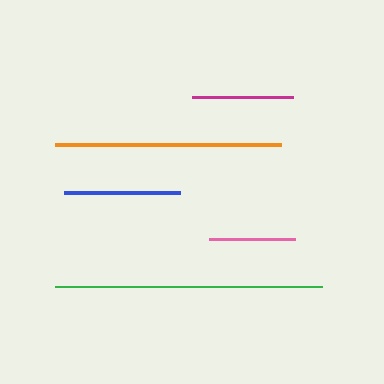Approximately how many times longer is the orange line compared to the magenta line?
The orange line is approximately 2.3 times the length of the magenta line.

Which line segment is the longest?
The green line is the longest at approximately 266 pixels.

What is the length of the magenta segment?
The magenta segment is approximately 101 pixels long.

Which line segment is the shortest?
The pink line is the shortest at approximately 86 pixels.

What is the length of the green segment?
The green segment is approximately 266 pixels long.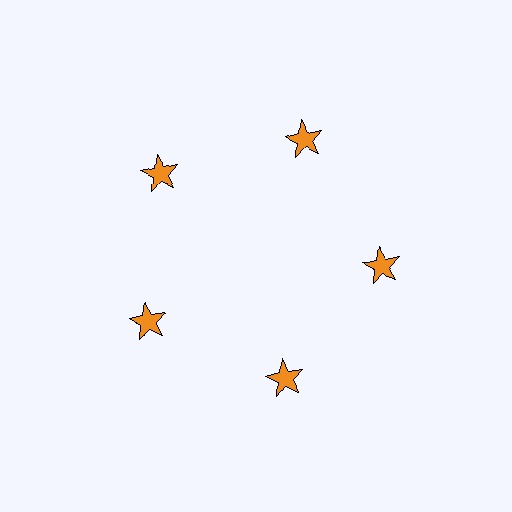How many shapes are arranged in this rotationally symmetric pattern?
There are 5 shapes, arranged in 5 groups of 1.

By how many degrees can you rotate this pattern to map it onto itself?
The pattern maps onto itself every 72 degrees of rotation.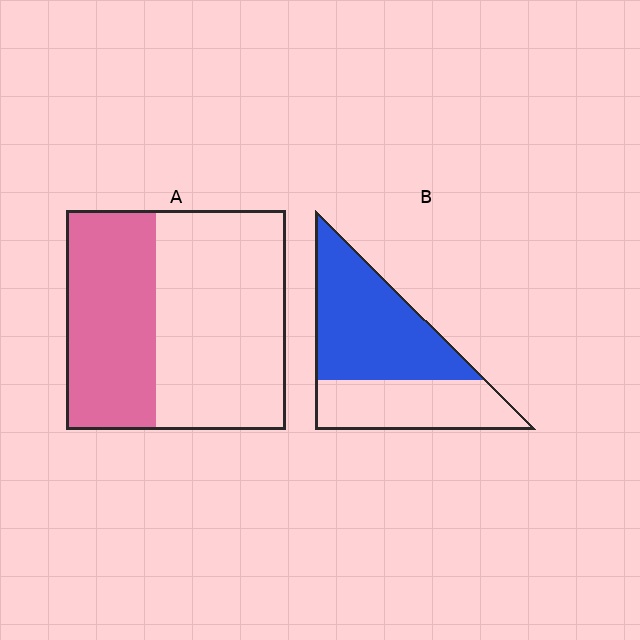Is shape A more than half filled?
No.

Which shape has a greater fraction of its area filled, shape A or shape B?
Shape B.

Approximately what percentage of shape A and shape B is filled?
A is approximately 40% and B is approximately 60%.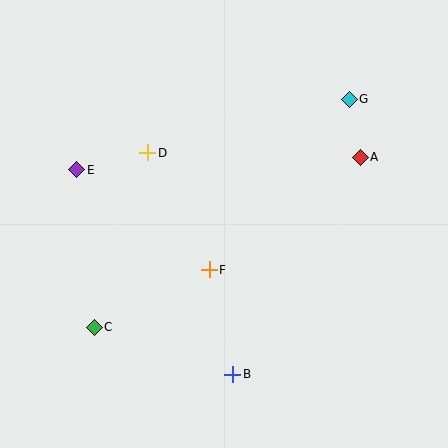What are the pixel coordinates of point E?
Point E is at (77, 170).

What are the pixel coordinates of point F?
Point F is at (209, 270).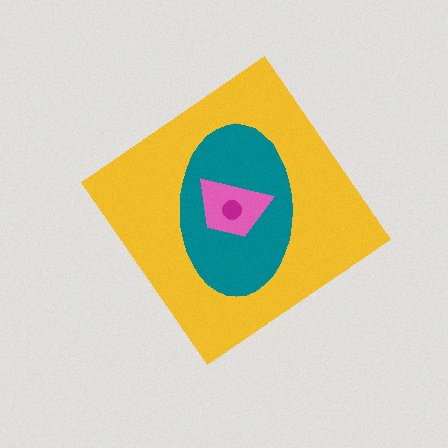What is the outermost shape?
The yellow diamond.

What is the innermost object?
The magenta circle.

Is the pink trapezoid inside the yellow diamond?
Yes.